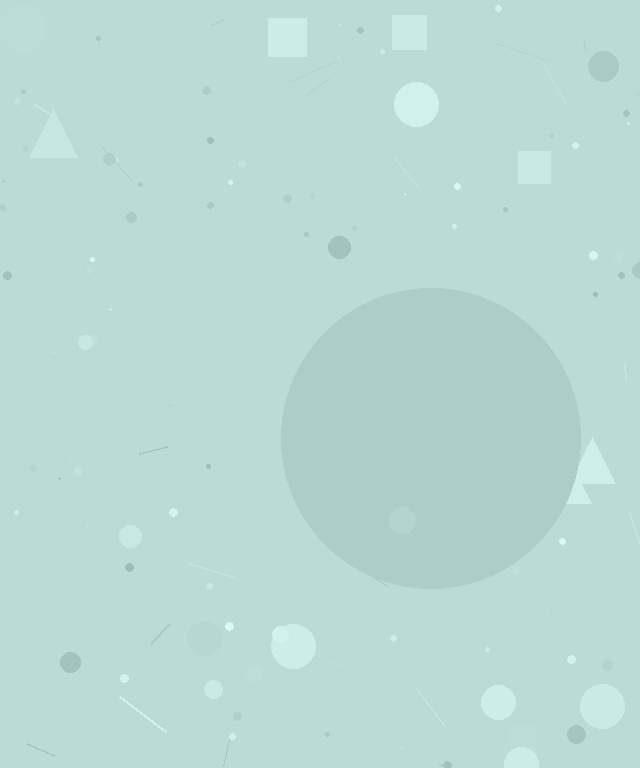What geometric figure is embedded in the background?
A circle is embedded in the background.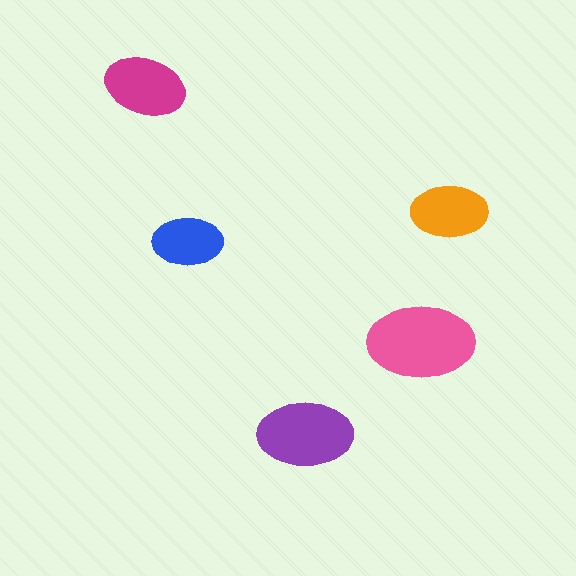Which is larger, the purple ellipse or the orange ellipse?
The purple one.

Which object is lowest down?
The purple ellipse is bottommost.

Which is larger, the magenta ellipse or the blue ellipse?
The magenta one.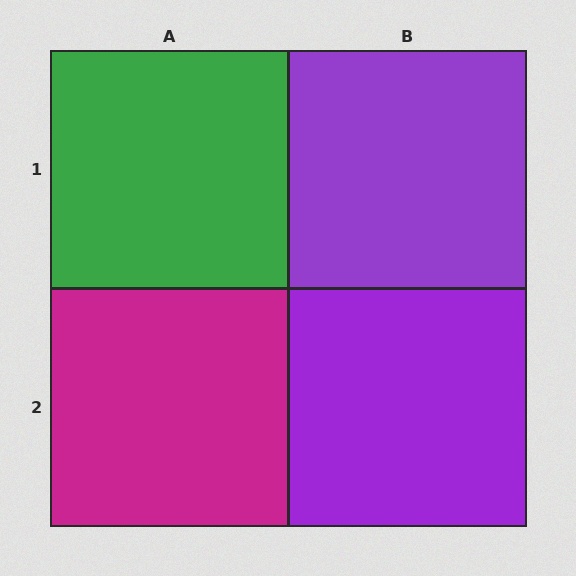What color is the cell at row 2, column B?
Purple.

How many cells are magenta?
1 cell is magenta.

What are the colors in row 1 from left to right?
Green, purple.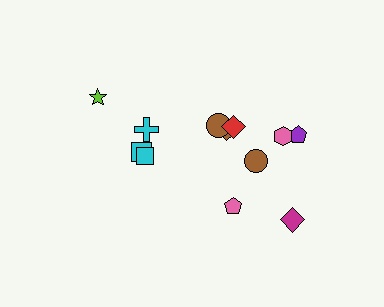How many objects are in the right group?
There are 8 objects.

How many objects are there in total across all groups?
There are 12 objects.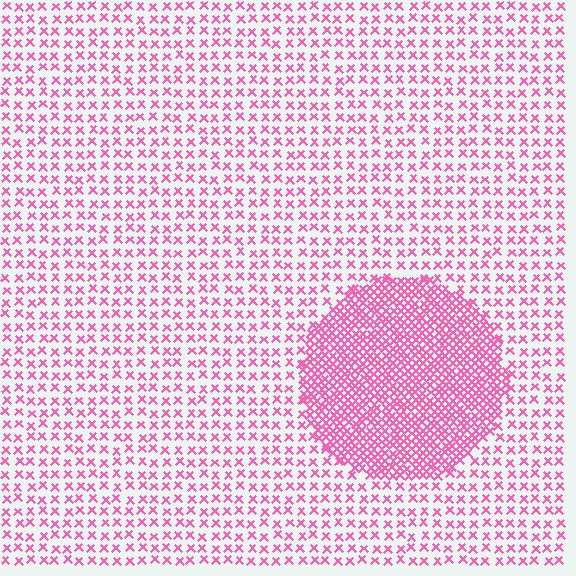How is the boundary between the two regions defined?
The boundary is defined by a change in element density (approximately 2.7x ratio). All elements are the same color, size, and shape.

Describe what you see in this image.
The image contains small pink elements arranged at two different densities. A circle-shaped region is visible where the elements are more densely packed than the surrounding area.